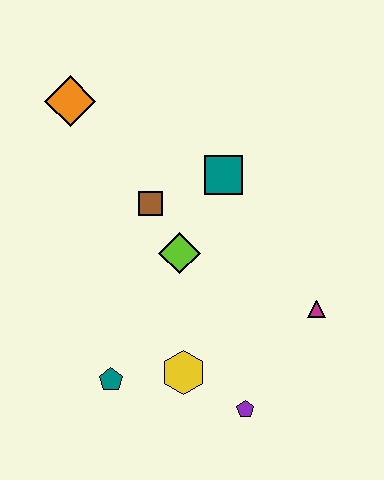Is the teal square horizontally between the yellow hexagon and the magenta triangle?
Yes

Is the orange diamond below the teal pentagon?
No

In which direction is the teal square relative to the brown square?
The teal square is to the right of the brown square.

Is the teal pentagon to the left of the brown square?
Yes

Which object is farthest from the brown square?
The purple pentagon is farthest from the brown square.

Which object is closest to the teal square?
The brown square is closest to the teal square.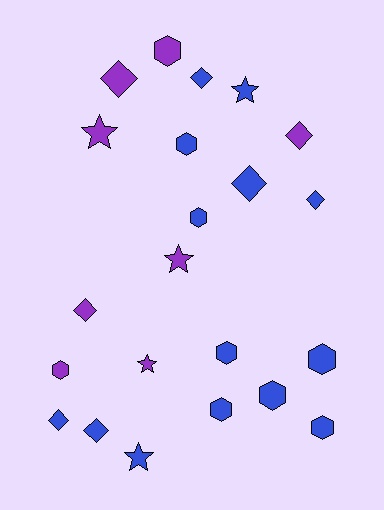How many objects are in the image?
There are 22 objects.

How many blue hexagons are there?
There are 7 blue hexagons.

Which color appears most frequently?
Blue, with 14 objects.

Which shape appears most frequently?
Hexagon, with 9 objects.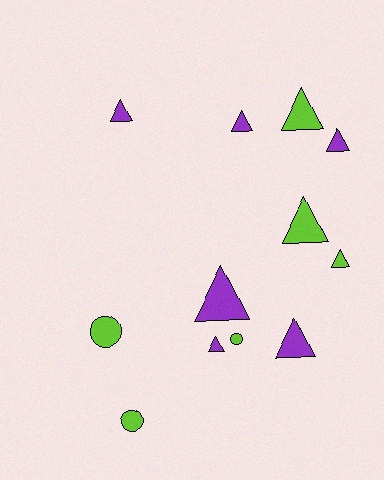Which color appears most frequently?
Purple, with 6 objects.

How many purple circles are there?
There are no purple circles.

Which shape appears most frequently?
Triangle, with 9 objects.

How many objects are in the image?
There are 12 objects.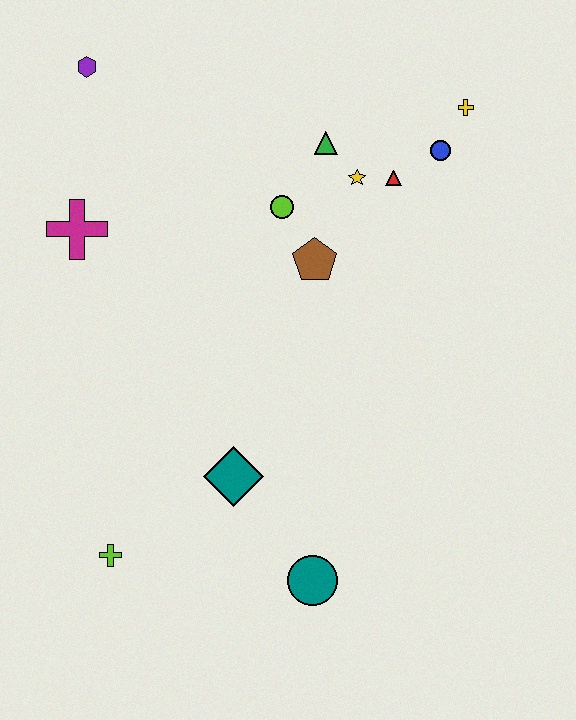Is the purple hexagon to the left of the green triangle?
Yes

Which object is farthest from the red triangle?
The lime cross is farthest from the red triangle.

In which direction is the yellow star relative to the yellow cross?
The yellow star is to the left of the yellow cross.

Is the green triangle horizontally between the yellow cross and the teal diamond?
Yes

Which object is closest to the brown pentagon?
The lime circle is closest to the brown pentagon.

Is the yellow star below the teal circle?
No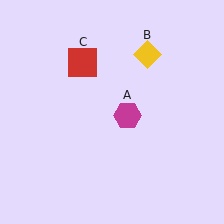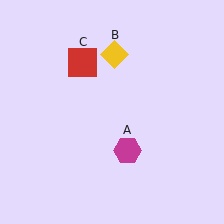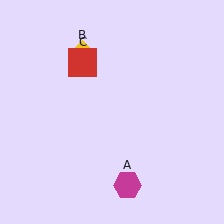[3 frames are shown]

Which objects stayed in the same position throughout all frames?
Red square (object C) remained stationary.